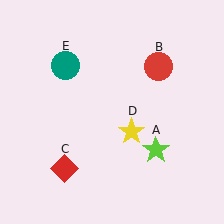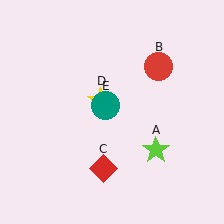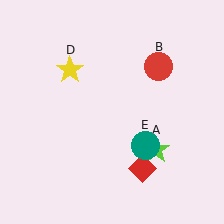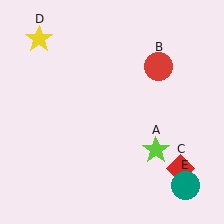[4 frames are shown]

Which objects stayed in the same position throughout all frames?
Lime star (object A) and red circle (object B) remained stationary.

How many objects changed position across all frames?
3 objects changed position: red diamond (object C), yellow star (object D), teal circle (object E).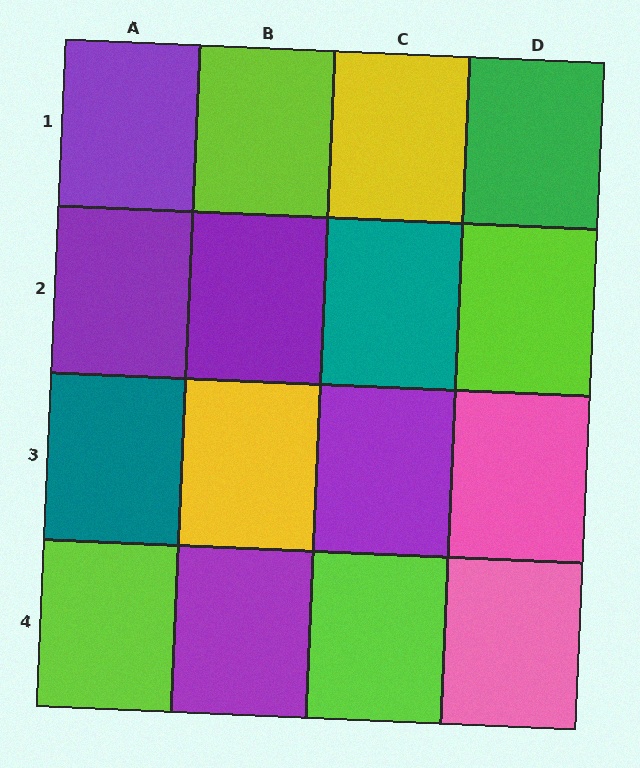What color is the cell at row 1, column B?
Lime.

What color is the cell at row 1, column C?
Yellow.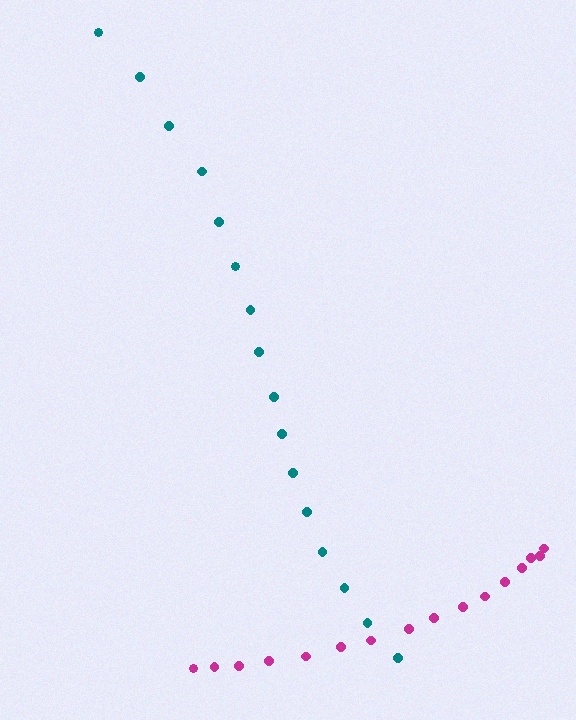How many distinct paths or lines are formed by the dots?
There are 2 distinct paths.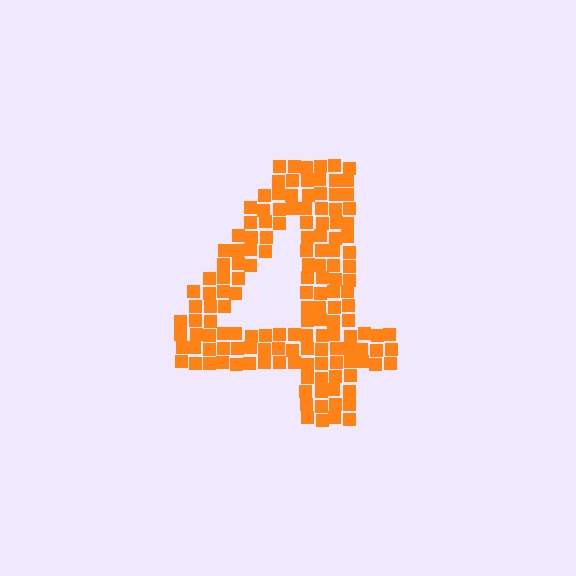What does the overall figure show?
The overall figure shows the digit 4.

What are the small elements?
The small elements are squares.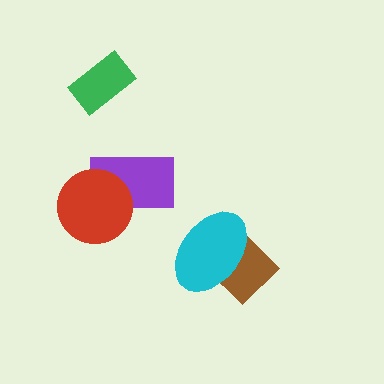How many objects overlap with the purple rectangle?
1 object overlaps with the purple rectangle.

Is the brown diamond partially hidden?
Yes, it is partially covered by another shape.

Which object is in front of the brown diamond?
The cyan ellipse is in front of the brown diamond.